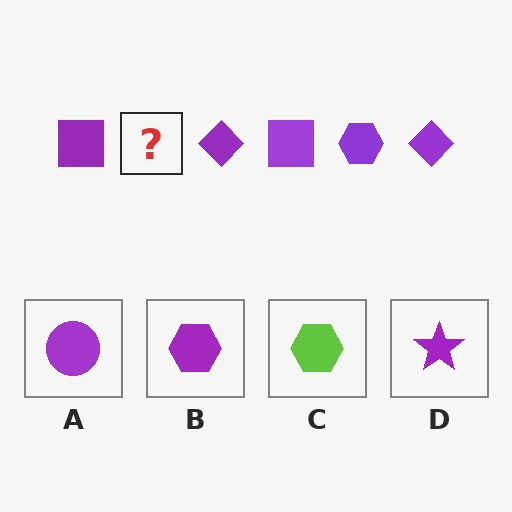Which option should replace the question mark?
Option B.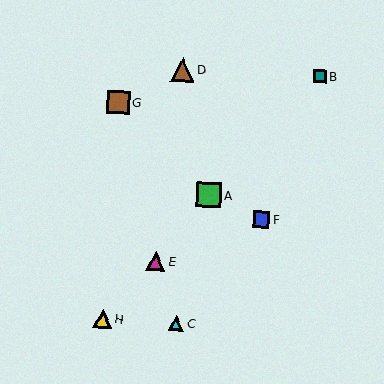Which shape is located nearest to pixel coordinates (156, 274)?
The magenta triangle (labeled E) at (156, 262) is nearest to that location.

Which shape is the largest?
The green square (labeled A) is the largest.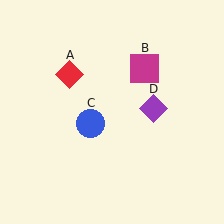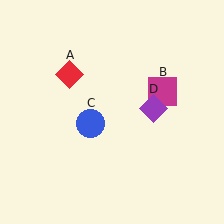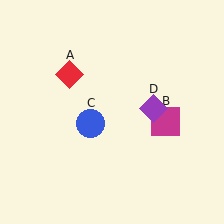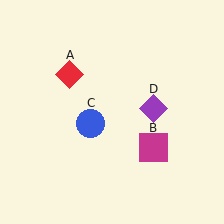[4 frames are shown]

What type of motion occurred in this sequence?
The magenta square (object B) rotated clockwise around the center of the scene.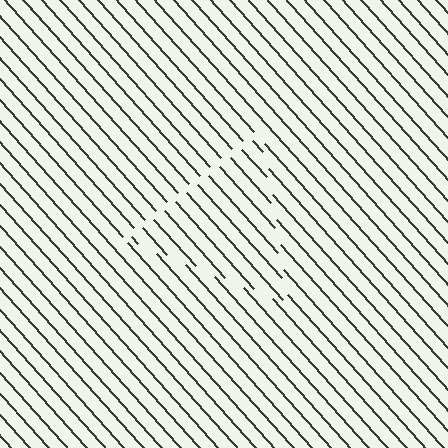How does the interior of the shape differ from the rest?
The interior of the shape contains the same grating, shifted by half a period — the contour is defined by the phase discontinuity where line-ends from the inner and outer gratings abut.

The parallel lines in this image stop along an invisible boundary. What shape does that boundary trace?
An illusory triangle. The interior of the shape contains the same grating, shifted by half a period — the contour is defined by the phase discontinuity where line-ends from the inner and outer gratings abut.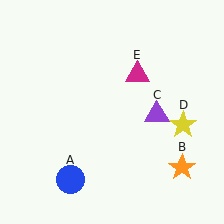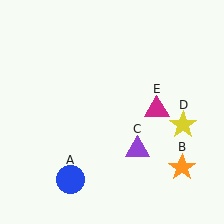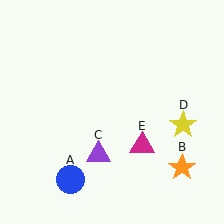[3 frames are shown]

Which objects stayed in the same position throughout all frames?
Blue circle (object A) and orange star (object B) and yellow star (object D) remained stationary.